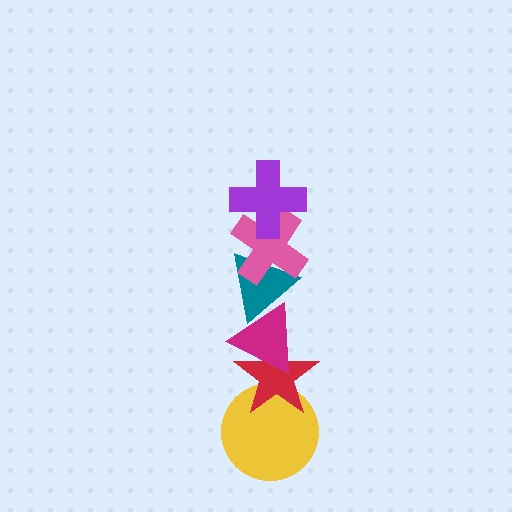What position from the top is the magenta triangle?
The magenta triangle is 4th from the top.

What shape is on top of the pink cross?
The purple cross is on top of the pink cross.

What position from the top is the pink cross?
The pink cross is 2nd from the top.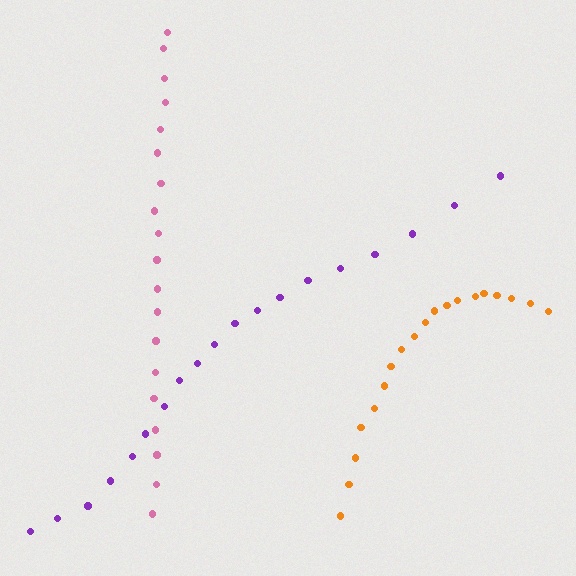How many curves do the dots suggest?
There are 3 distinct paths.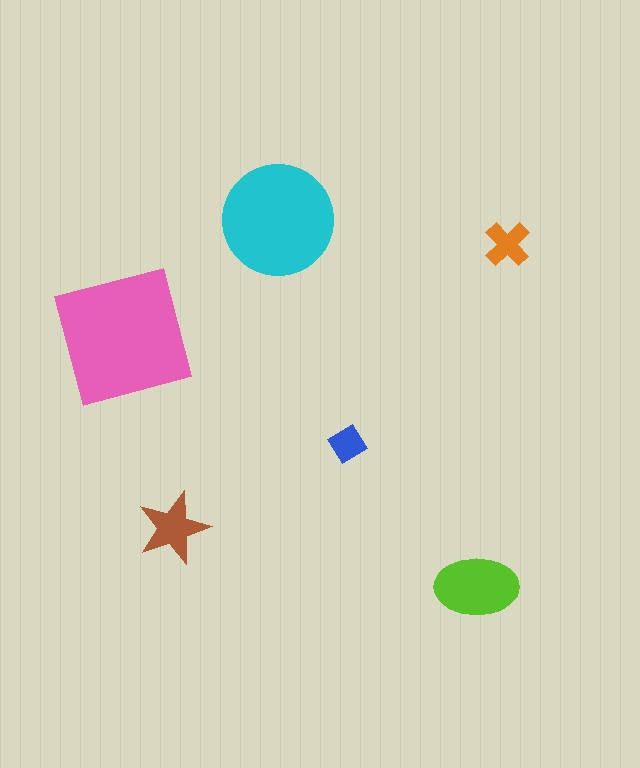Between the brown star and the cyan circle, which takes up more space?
The cyan circle.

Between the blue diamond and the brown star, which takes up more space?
The brown star.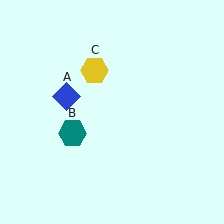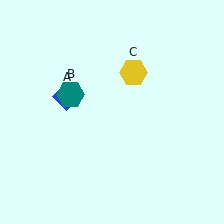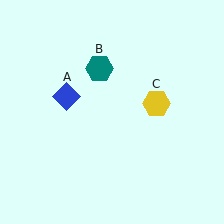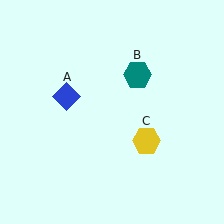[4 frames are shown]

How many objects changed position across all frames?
2 objects changed position: teal hexagon (object B), yellow hexagon (object C).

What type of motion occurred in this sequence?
The teal hexagon (object B), yellow hexagon (object C) rotated clockwise around the center of the scene.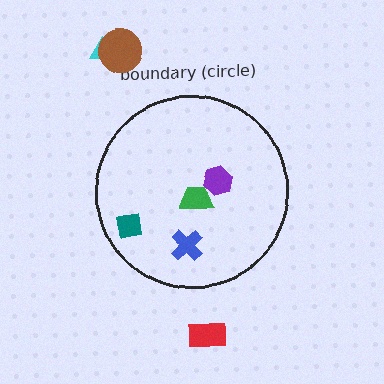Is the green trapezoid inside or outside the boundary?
Inside.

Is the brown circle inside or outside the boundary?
Outside.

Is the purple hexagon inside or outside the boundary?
Inside.